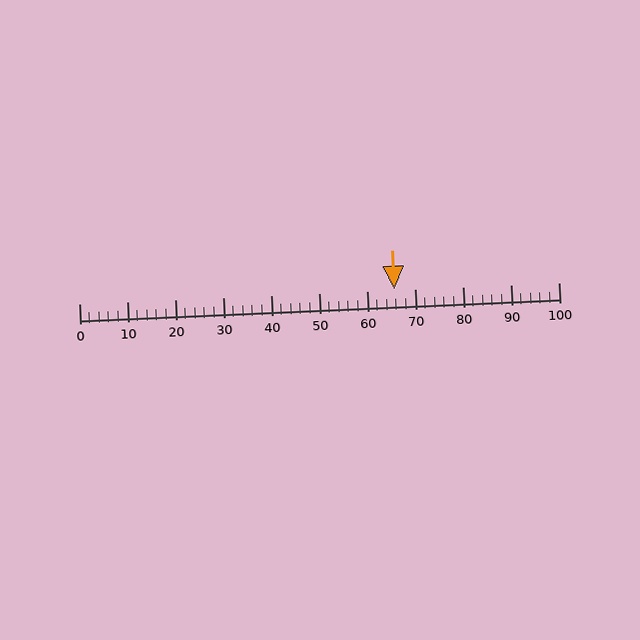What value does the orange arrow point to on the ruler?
The orange arrow points to approximately 66.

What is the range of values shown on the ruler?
The ruler shows values from 0 to 100.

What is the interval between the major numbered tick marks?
The major tick marks are spaced 10 units apart.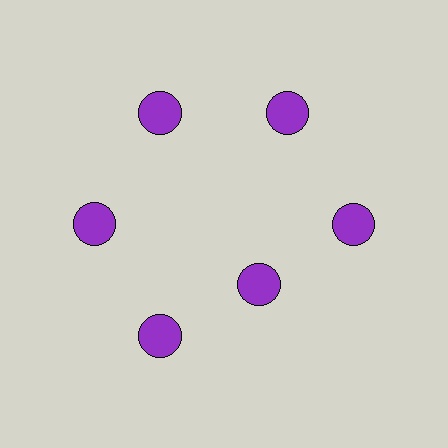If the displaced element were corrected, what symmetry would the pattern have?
It would have 6-fold rotational symmetry — the pattern would map onto itself every 60 degrees.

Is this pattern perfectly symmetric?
No. The 6 purple circles are arranged in a ring, but one element near the 5 o'clock position is pulled inward toward the center, breaking the 6-fold rotational symmetry.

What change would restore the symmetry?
The symmetry would be restored by moving it outward, back onto the ring so that all 6 circles sit at equal angles and equal distance from the center.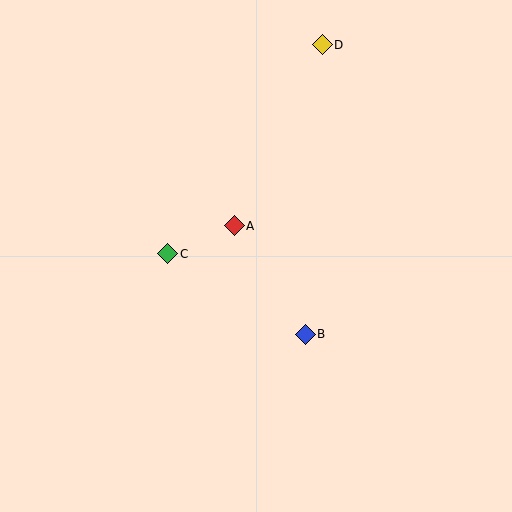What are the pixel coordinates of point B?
Point B is at (305, 334).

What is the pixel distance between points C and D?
The distance between C and D is 260 pixels.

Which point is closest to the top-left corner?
Point C is closest to the top-left corner.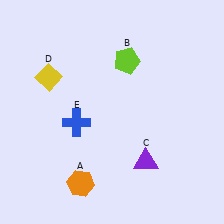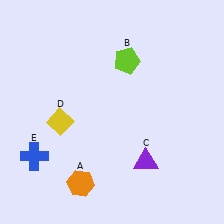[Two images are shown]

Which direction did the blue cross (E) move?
The blue cross (E) moved left.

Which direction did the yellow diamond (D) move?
The yellow diamond (D) moved down.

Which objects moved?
The objects that moved are: the yellow diamond (D), the blue cross (E).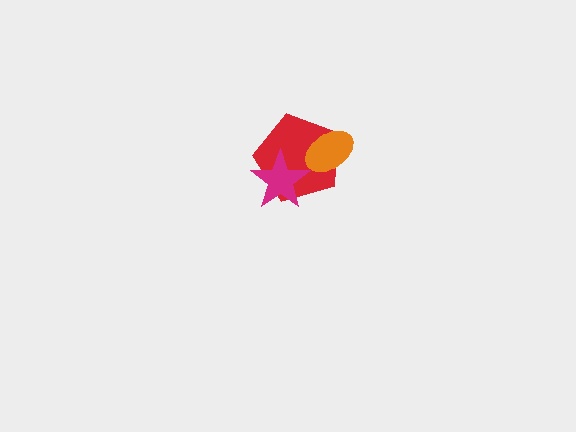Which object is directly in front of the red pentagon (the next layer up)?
The orange ellipse is directly in front of the red pentagon.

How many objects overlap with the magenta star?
1 object overlaps with the magenta star.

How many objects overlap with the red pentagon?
2 objects overlap with the red pentagon.